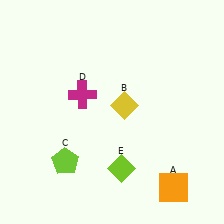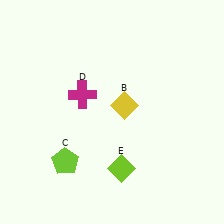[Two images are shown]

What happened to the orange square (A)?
The orange square (A) was removed in Image 2. It was in the bottom-right area of Image 1.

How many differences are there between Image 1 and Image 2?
There is 1 difference between the two images.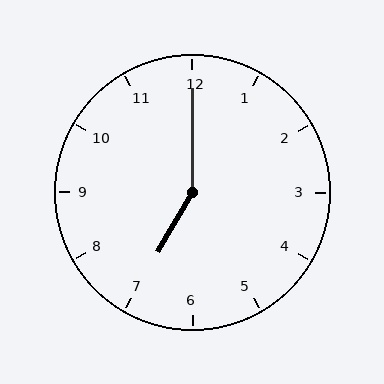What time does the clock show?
7:00.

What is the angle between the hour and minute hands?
Approximately 150 degrees.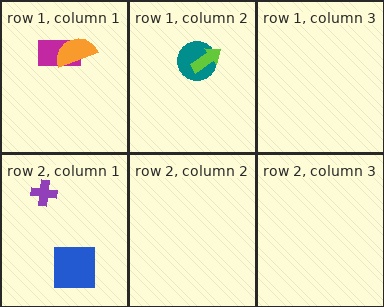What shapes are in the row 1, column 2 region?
The teal circle, the lime arrow.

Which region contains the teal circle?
The row 1, column 2 region.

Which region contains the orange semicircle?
The row 1, column 1 region.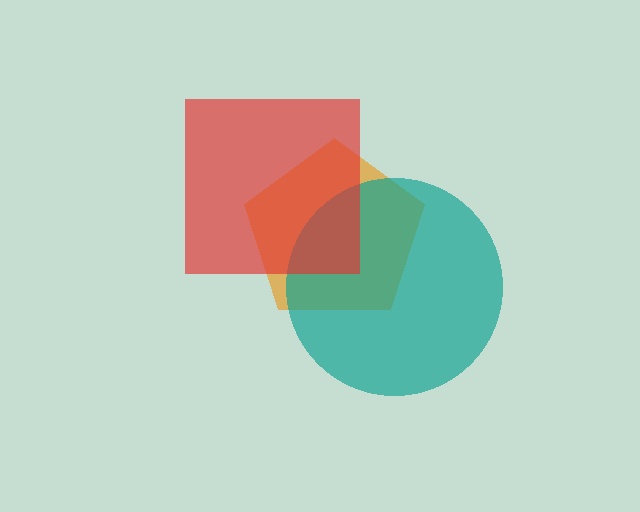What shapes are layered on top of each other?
The layered shapes are: an orange pentagon, a teal circle, a red square.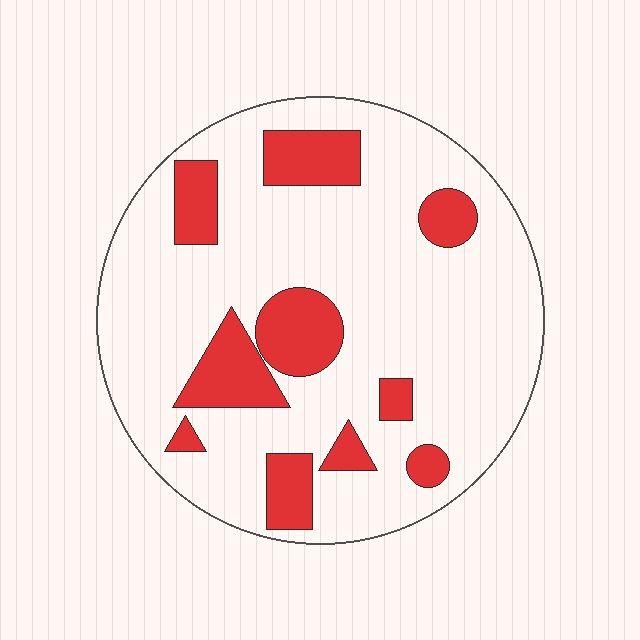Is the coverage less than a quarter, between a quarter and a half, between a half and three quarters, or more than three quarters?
Less than a quarter.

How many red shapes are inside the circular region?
10.